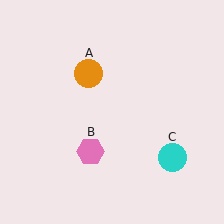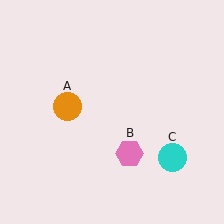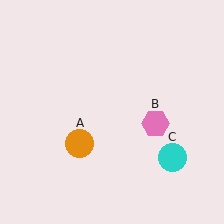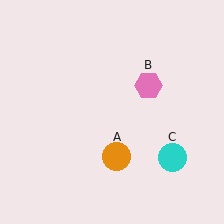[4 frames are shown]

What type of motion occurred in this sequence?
The orange circle (object A), pink hexagon (object B) rotated counterclockwise around the center of the scene.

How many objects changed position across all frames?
2 objects changed position: orange circle (object A), pink hexagon (object B).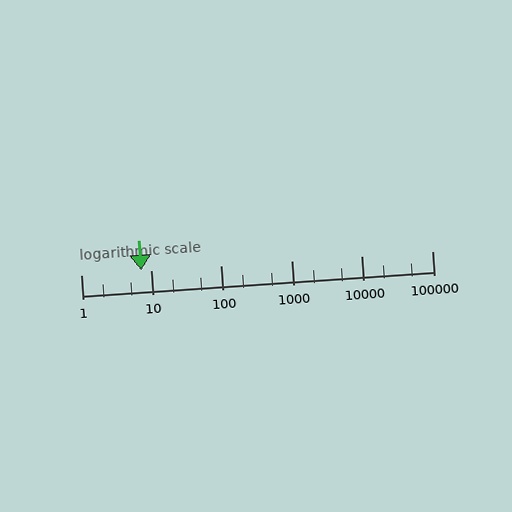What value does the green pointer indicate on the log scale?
The pointer indicates approximately 7.3.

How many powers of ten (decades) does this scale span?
The scale spans 5 decades, from 1 to 100000.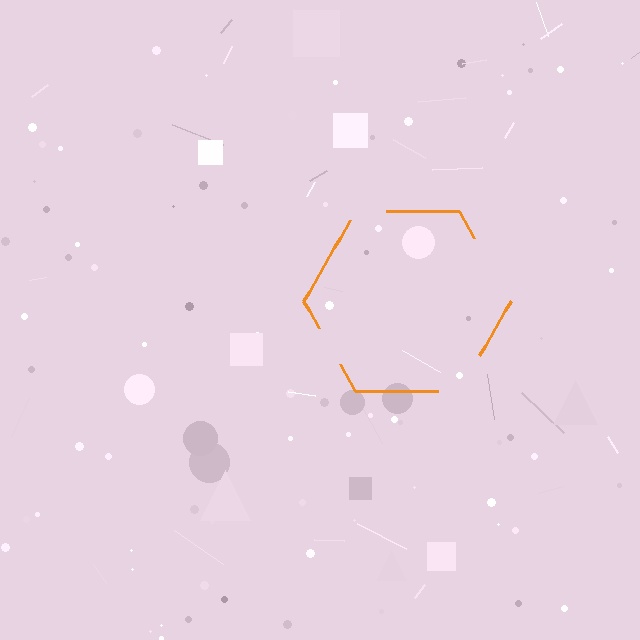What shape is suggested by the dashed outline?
The dashed outline suggests a hexagon.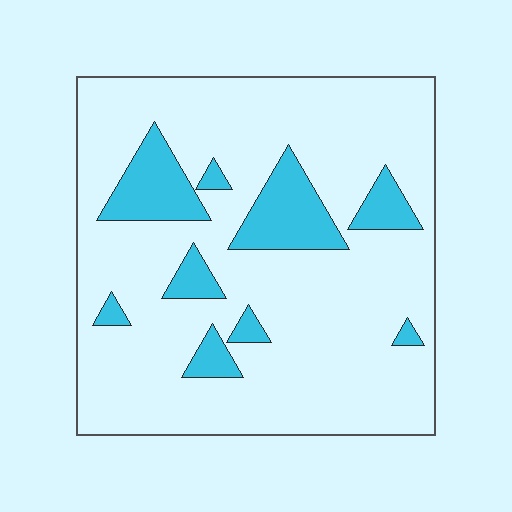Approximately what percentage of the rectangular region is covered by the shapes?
Approximately 15%.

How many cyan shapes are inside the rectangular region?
9.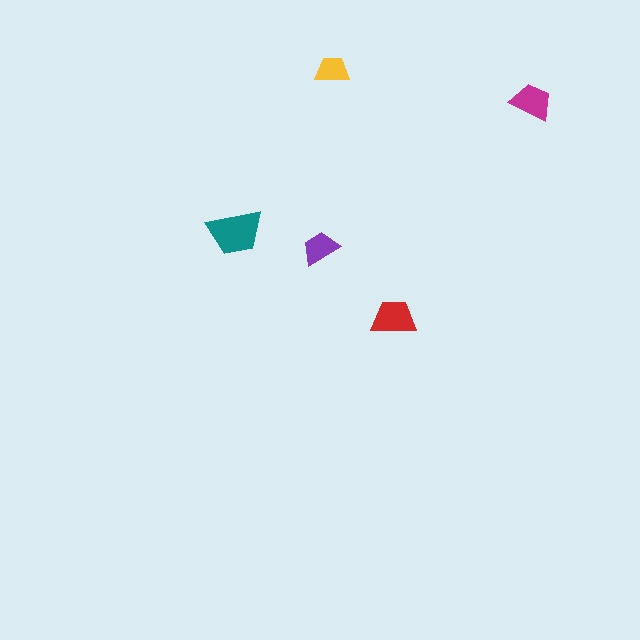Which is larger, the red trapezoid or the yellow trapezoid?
The red one.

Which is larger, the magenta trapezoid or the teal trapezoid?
The teal one.